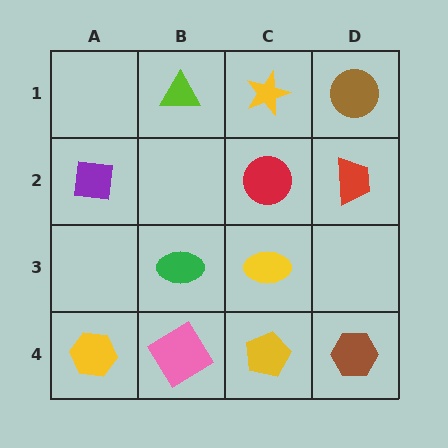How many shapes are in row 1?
3 shapes.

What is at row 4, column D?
A brown hexagon.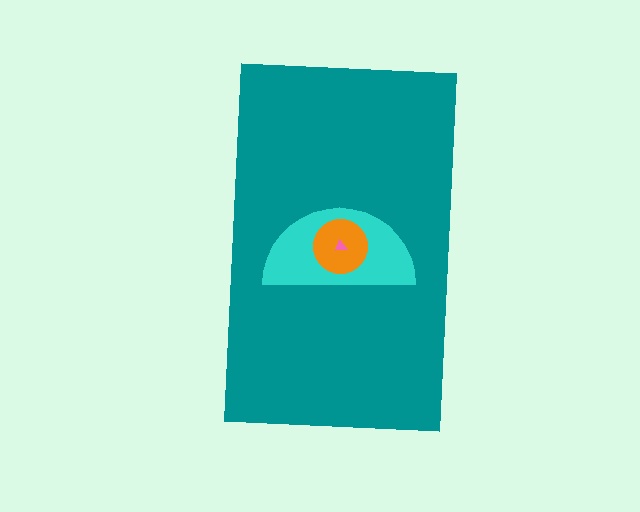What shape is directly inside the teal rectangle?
The cyan semicircle.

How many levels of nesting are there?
4.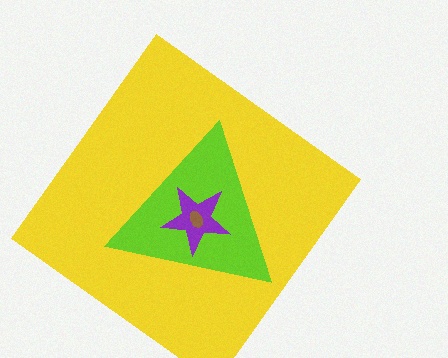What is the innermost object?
The brown ellipse.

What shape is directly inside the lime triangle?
The purple star.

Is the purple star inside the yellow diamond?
Yes.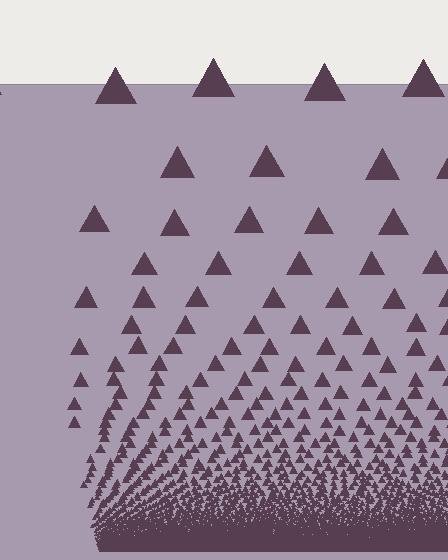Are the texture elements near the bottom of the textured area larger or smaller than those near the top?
Smaller. The gradient is inverted — elements near the bottom are smaller and denser.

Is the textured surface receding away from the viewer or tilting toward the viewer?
The surface appears to tilt toward the viewer. Texture elements get larger and sparser toward the top.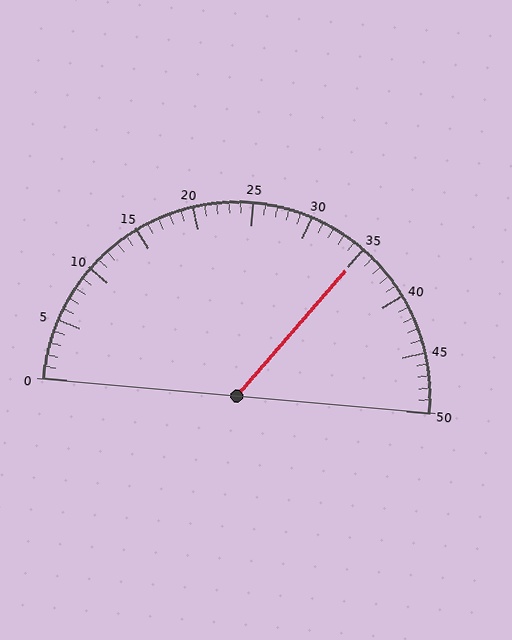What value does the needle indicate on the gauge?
The needle indicates approximately 35.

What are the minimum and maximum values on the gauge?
The gauge ranges from 0 to 50.